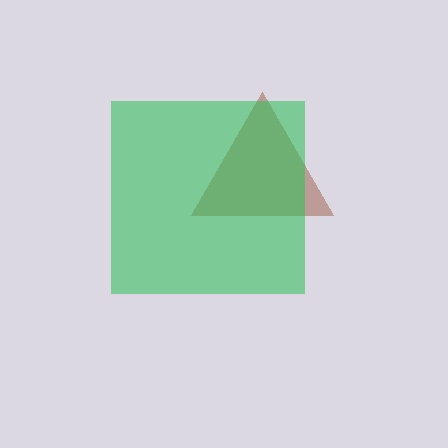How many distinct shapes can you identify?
There are 2 distinct shapes: a brown triangle, a green square.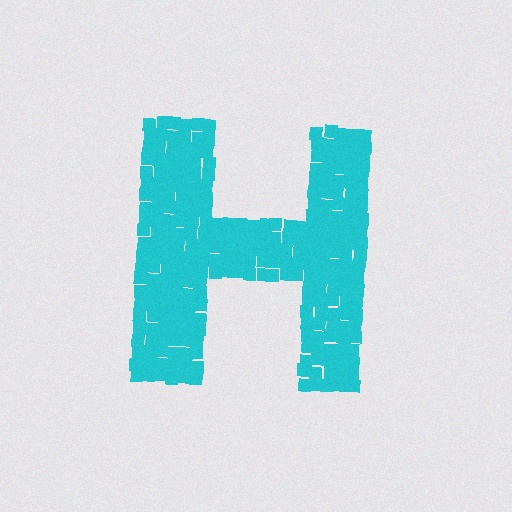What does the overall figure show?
The overall figure shows the letter H.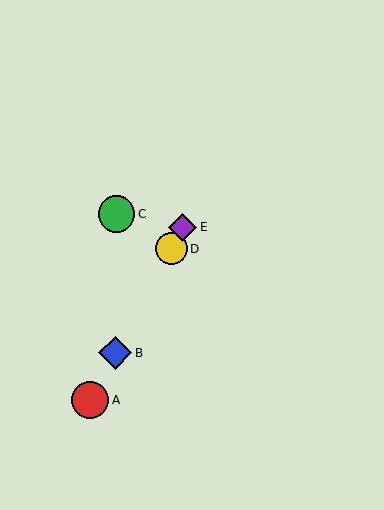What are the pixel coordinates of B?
Object B is at (115, 353).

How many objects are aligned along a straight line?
4 objects (A, B, D, E) are aligned along a straight line.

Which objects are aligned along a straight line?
Objects A, B, D, E are aligned along a straight line.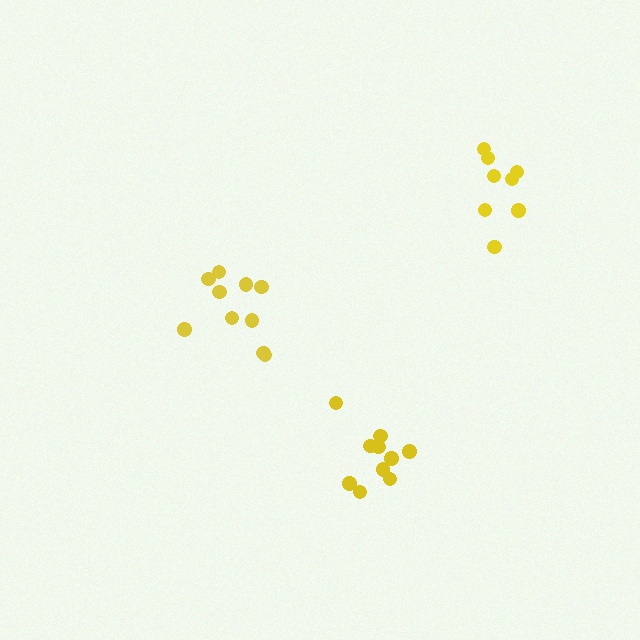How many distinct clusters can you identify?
There are 3 distinct clusters.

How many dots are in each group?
Group 1: 10 dots, Group 2: 10 dots, Group 3: 8 dots (28 total).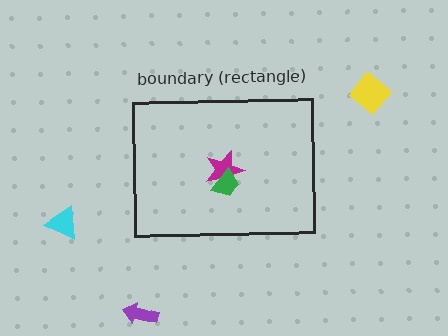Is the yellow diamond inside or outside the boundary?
Outside.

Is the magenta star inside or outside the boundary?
Inside.